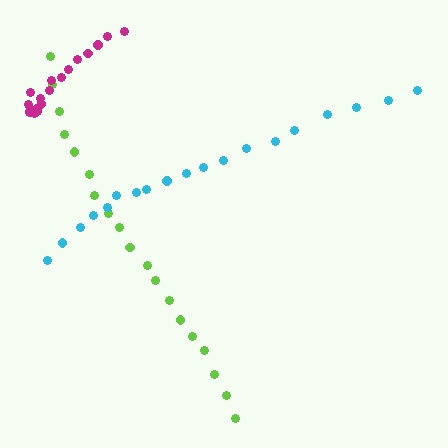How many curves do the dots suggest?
There are 3 distinct paths.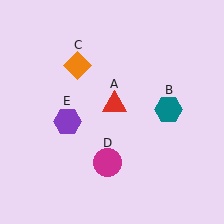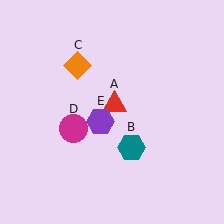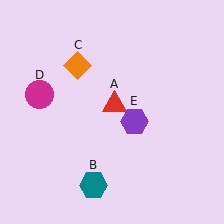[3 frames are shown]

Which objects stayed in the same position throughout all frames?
Red triangle (object A) and orange diamond (object C) remained stationary.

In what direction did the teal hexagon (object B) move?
The teal hexagon (object B) moved down and to the left.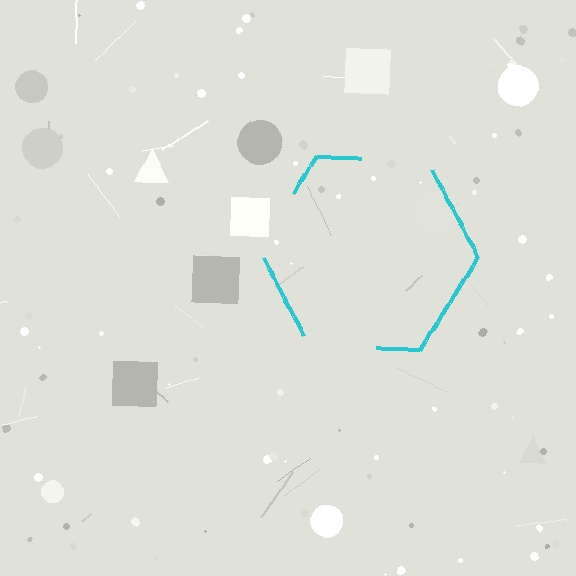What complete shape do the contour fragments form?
The contour fragments form a hexagon.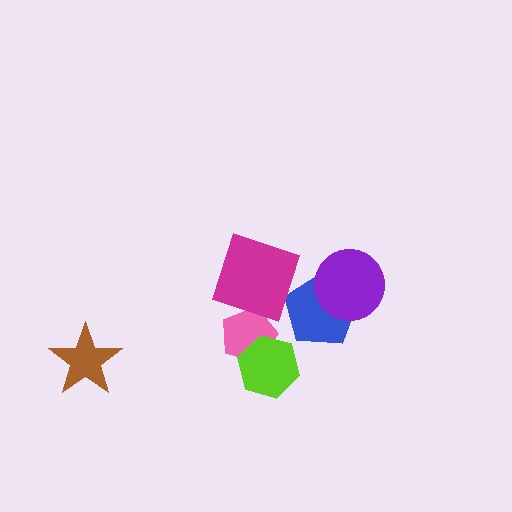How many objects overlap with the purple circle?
1 object overlaps with the purple circle.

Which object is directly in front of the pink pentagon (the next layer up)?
The lime hexagon is directly in front of the pink pentagon.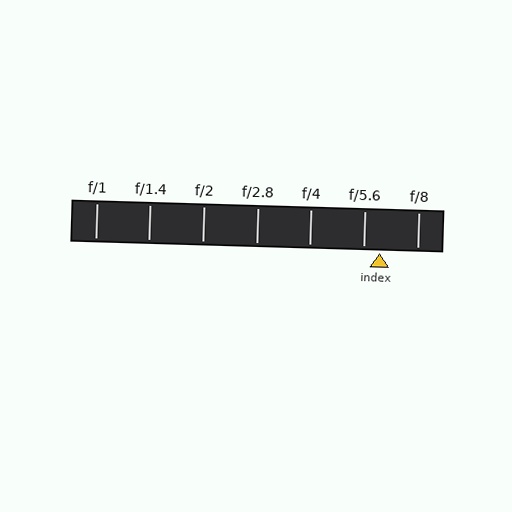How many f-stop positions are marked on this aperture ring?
There are 7 f-stop positions marked.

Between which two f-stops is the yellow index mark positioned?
The index mark is between f/5.6 and f/8.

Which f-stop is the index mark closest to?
The index mark is closest to f/5.6.